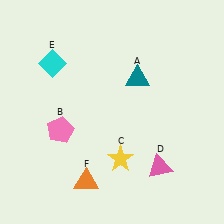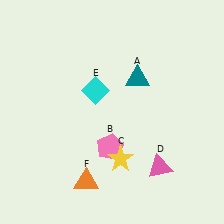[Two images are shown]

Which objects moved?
The objects that moved are: the pink pentagon (B), the cyan diamond (E).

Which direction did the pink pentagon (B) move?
The pink pentagon (B) moved right.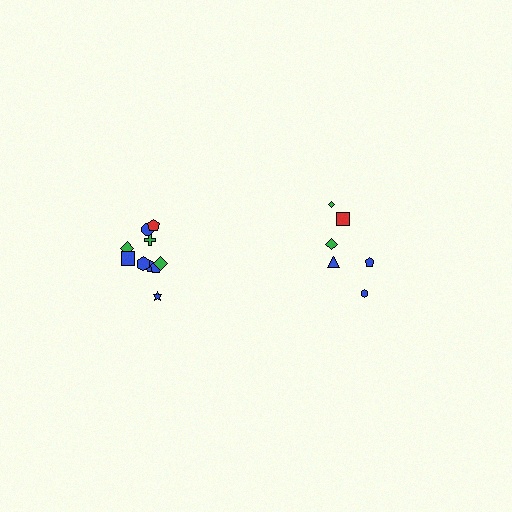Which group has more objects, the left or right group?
The left group.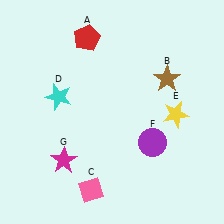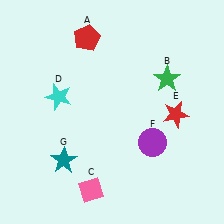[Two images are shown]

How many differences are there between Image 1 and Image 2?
There are 3 differences between the two images.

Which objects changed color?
B changed from brown to green. E changed from yellow to red. G changed from magenta to teal.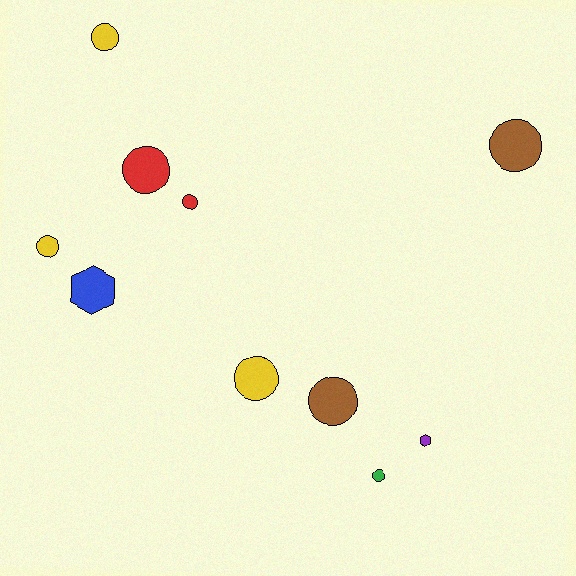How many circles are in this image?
There are 8 circles.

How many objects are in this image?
There are 10 objects.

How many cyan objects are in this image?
There are no cyan objects.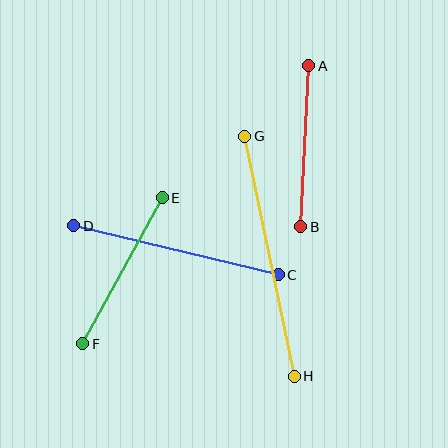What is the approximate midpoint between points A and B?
The midpoint is at approximately (305, 146) pixels.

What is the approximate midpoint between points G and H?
The midpoint is at approximately (269, 256) pixels.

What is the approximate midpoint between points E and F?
The midpoint is at approximately (122, 271) pixels.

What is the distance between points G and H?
The distance is approximately 245 pixels.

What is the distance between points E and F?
The distance is approximately 166 pixels.